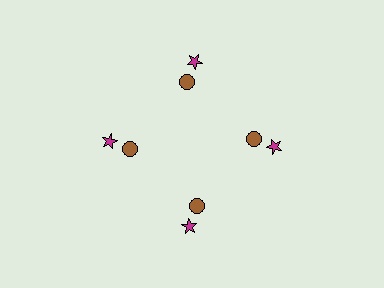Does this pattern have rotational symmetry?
Yes, this pattern has 4-fold rotational symmetry. It looks the same after rotating 90 degrees around the center.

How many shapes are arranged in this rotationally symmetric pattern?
There are 8 shapes, arranged in 4 groups of 2.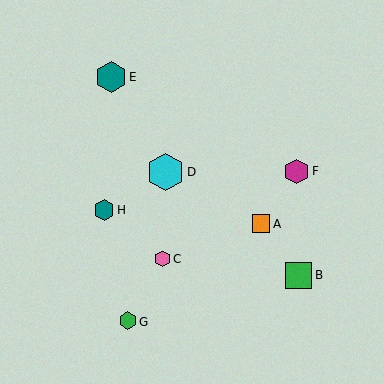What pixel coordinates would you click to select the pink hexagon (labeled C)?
Click at (163, 259) to select the pink hexagon C.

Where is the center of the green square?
The center of the green square is at (299, 275).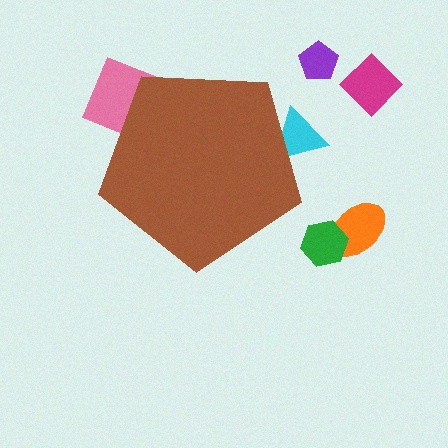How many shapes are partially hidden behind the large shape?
2 shapes are partially hidden.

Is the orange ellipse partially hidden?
No, the orange ellipse is fully visible.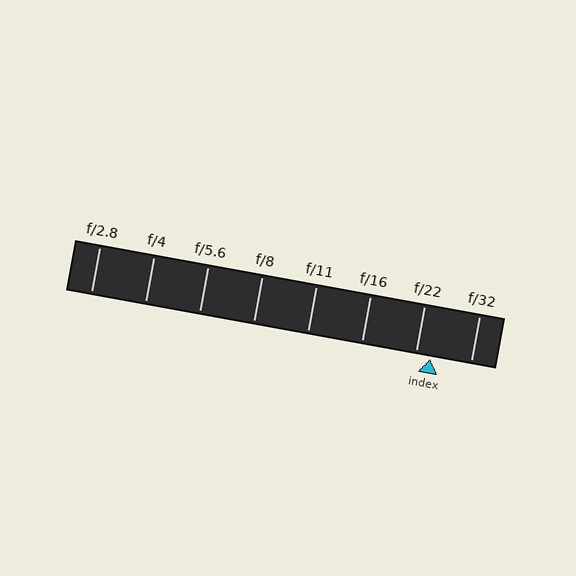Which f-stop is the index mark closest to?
The index mark is closest to f/22.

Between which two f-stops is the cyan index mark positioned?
The index mark is between f/22 and f/32.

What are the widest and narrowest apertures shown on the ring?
The widest aperture shown is f/2.8 and the narrowest is f/32.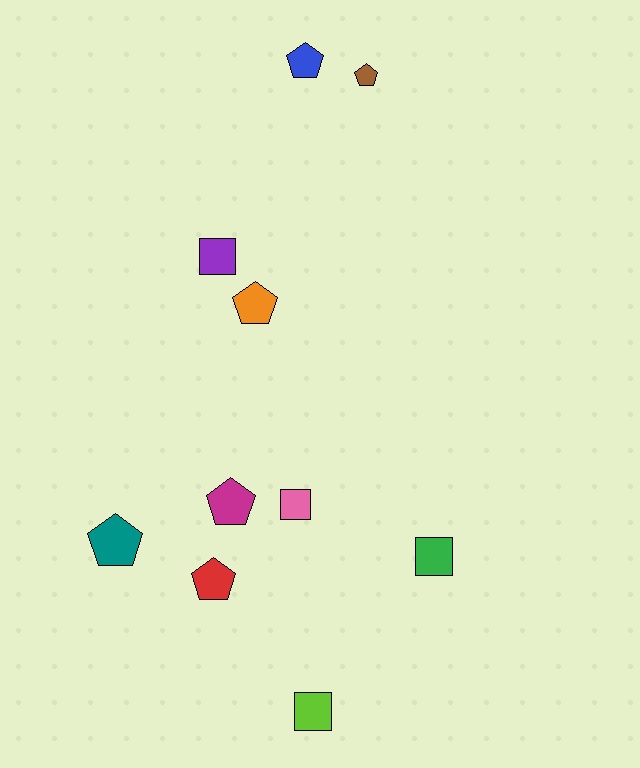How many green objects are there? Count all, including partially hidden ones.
There is 1 green object.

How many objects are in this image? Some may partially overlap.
There are 10 objects.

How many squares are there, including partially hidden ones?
There are 4 squares.